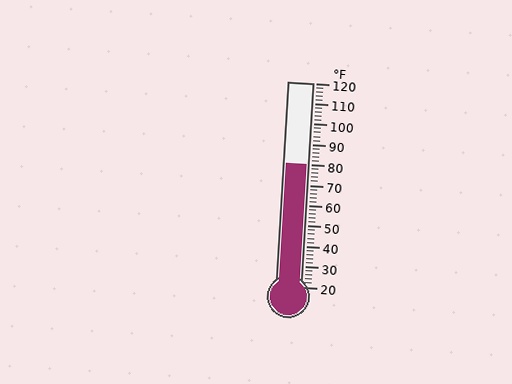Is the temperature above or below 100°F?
The temperature is below 100°F.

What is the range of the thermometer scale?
The thermometer scale ranges from 20°F to 120°F.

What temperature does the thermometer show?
The thermometer shows approximately 80°F.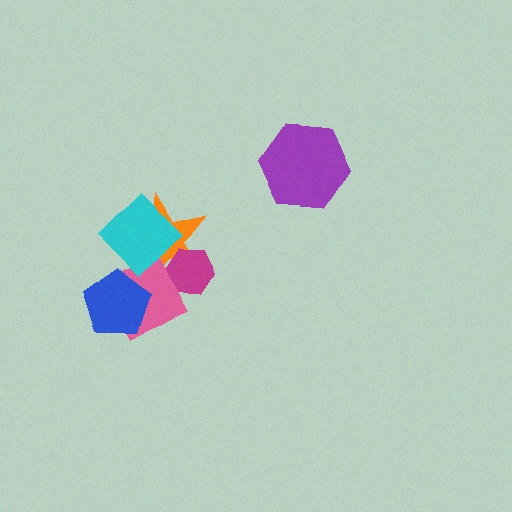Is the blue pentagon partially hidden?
No, no other shape covers it.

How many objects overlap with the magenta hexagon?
2 objects overlap with the magenta hexagon.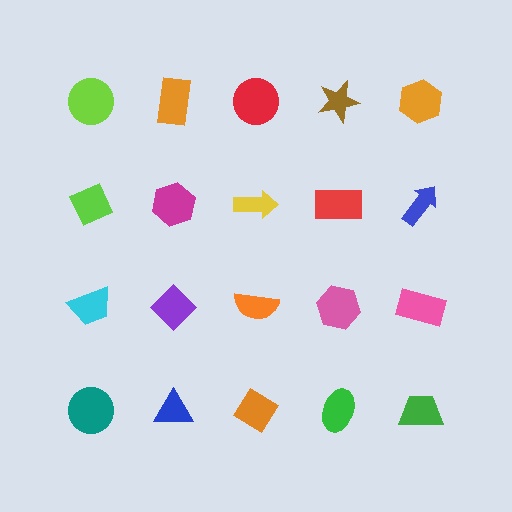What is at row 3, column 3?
An orange semicircle.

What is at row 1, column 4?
A brown star.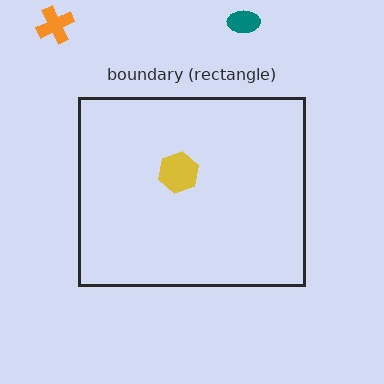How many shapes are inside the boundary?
1 inside, 2 outside.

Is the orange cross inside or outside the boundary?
Outside.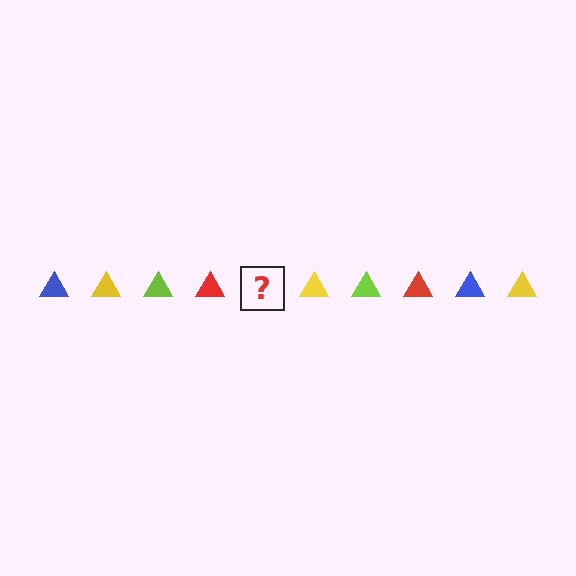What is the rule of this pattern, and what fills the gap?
The rule is that the pattern cycles through blue, yellow, lime, red triangles. The gap should be filled with a blue triangle.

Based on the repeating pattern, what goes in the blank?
The blank should be a blue triangle.